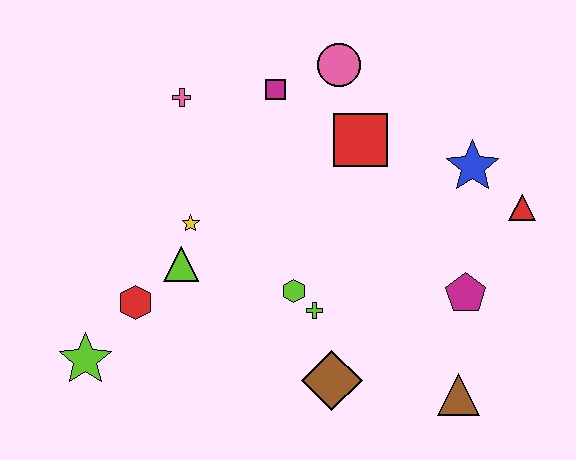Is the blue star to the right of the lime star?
Yes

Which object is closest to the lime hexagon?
The lime cross is closest to the lime hexagon.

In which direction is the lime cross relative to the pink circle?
The lime cross is below the pink circle.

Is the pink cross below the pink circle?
Yes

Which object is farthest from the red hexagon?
The red triangle is farthest from the red hexagon.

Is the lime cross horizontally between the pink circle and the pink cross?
Yes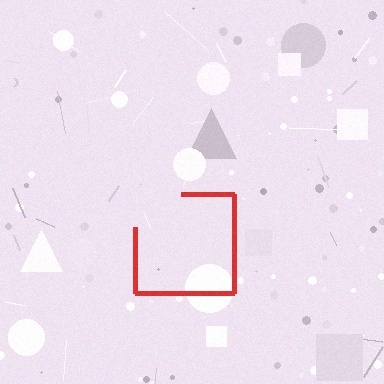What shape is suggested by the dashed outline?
The dashed outline suggests a square.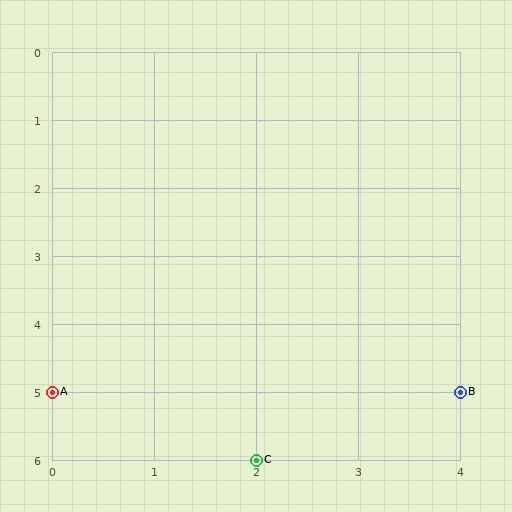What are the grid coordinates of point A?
Point A is at grid coordinates (0, 5).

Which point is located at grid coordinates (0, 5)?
Point A is at (0, 5).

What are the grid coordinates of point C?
Point C is at grid coordinates (2, 6).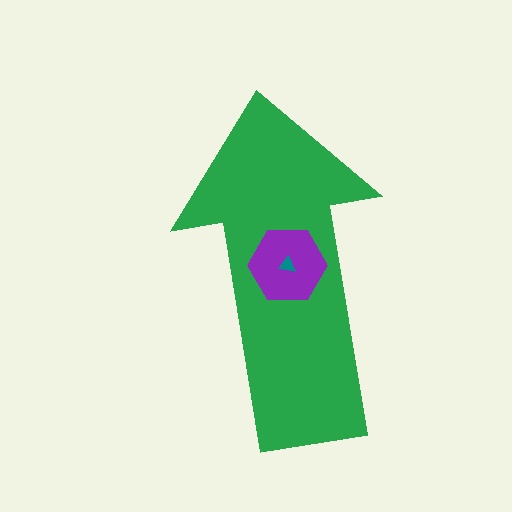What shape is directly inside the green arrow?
The purple hexagon.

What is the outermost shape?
The green arrow.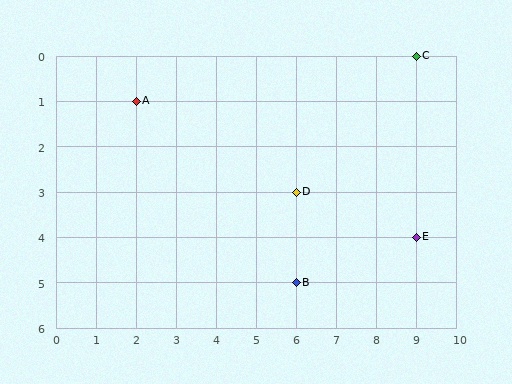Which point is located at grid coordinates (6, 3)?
Point D is at (6, 3).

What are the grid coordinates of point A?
Point A is at grid coordinates (2, 1).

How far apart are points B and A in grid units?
Points B and A are 4 columns and 4 rows apart (about 5.7 grid units diagonally).